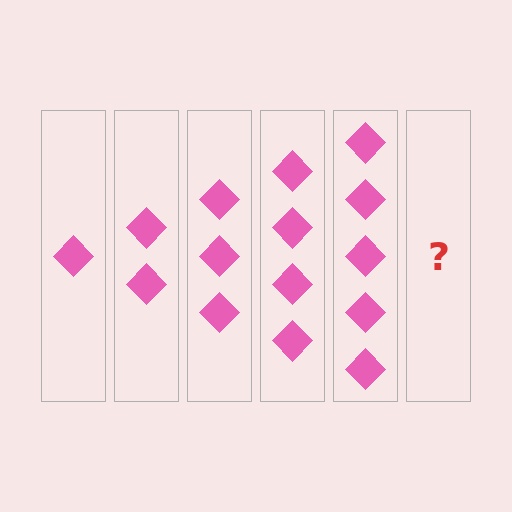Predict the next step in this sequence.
The next step is 6 diamonds.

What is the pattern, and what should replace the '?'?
The pattern is that each step adds one more diamond. The '?' should be 6 diamonds.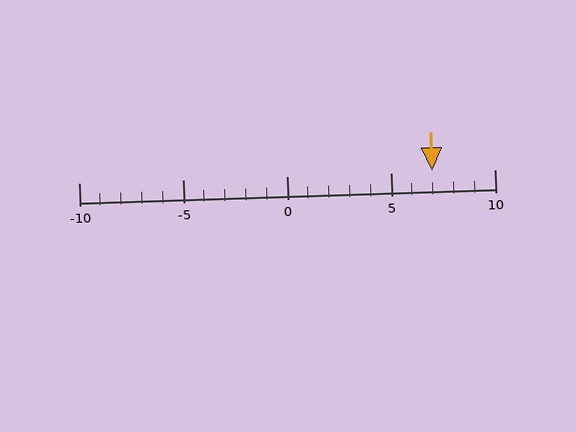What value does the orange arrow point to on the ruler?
The orange arrow points to approximately 7.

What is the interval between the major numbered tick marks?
The major tick marks are spaced 5 units apart.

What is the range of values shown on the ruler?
The ruler shows values from -10 to 10.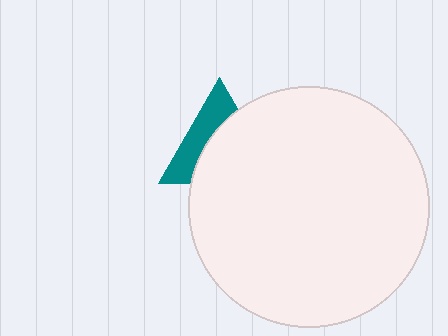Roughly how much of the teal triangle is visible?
A small part of it is visible (roughly 41%).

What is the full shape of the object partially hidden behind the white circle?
The partially hidden object is a teal triangle.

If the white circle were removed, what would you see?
You would see the complete teal triangle.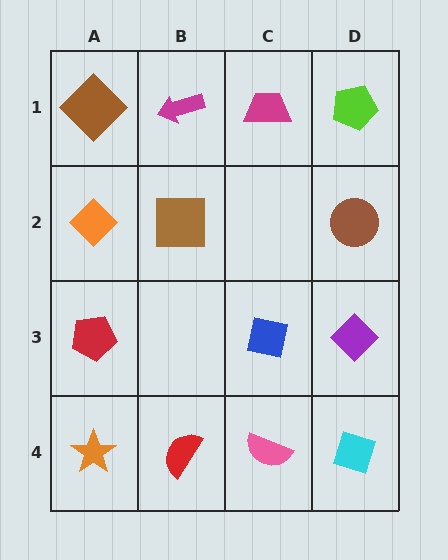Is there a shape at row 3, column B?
No, that cell is empty.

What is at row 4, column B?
A red semicircle.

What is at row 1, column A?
A brown diamond.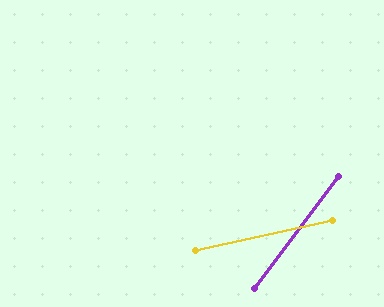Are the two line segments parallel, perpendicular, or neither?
Neither parallel nor perpendicular — they differ by about 41°.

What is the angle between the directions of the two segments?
Approximately 41 degrees.